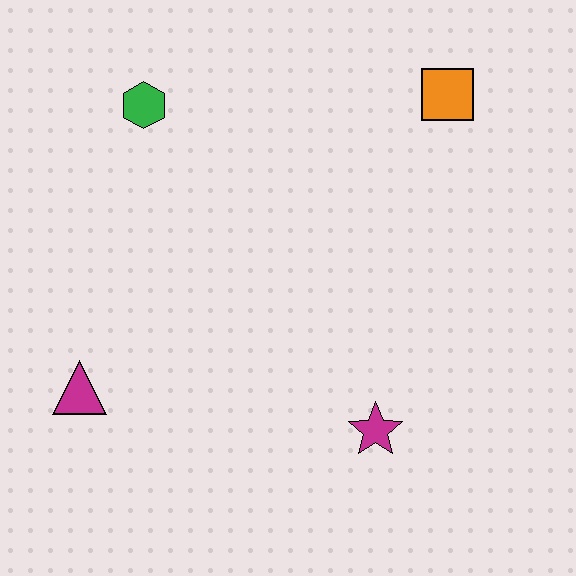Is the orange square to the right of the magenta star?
Yes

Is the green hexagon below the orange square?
Yes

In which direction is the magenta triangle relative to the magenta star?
The magenta triangle is to the left of the magenta star.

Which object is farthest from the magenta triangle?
The orange square is farthest from the magenta triangle.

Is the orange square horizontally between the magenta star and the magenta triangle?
No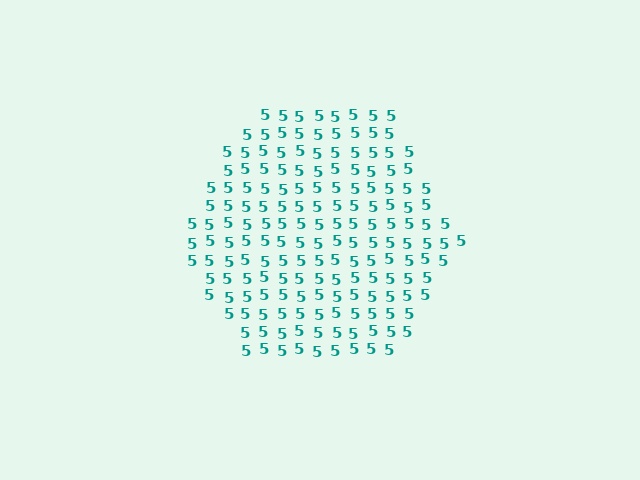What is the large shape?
The large shape is a hexagon.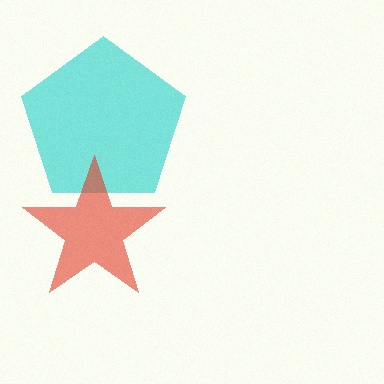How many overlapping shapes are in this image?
There are 2 overlapping shapes in the image.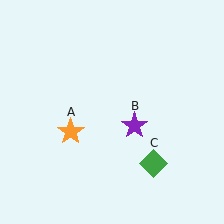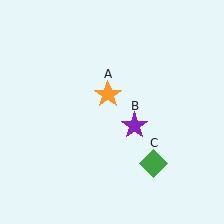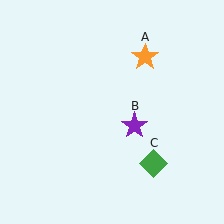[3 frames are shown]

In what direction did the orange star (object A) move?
The orange star (object A) moved up and to the right.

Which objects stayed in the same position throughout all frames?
Purple star (object B) and green diamond (object C) remained stationary.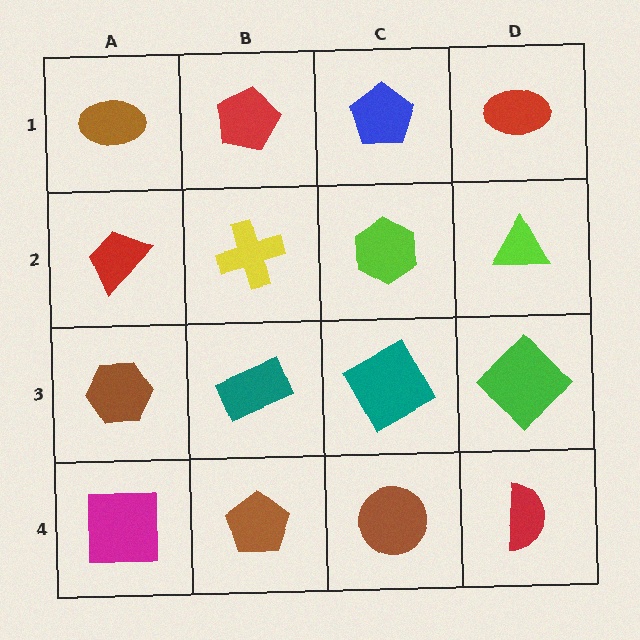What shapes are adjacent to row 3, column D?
A lime triangle (row 2, column D), a red semicircle (row 4, column D), a teal square (row 3, column C).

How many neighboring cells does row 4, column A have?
2.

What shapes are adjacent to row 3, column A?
A red trapezoid (row 2, column A), a magenta square (row 4, column A), a teal rectangle (row 3, column B).